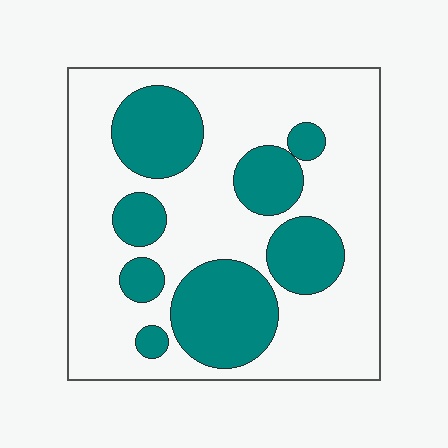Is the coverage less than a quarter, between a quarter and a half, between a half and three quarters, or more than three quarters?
Between a quarter and a half.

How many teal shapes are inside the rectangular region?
8.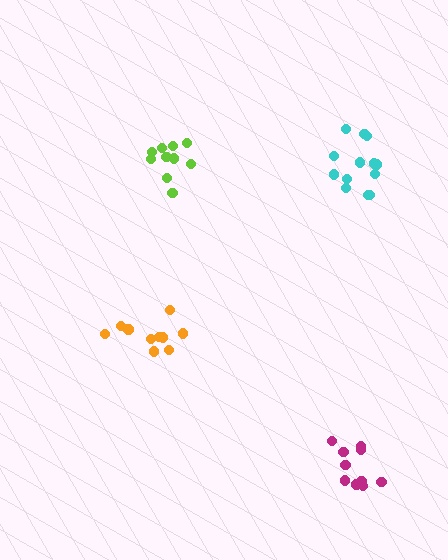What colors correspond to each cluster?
The clusters are colored: lime, magenta, orange, cyan.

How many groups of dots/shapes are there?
There are 4 groups.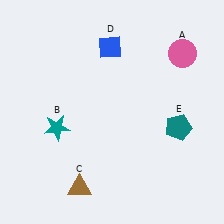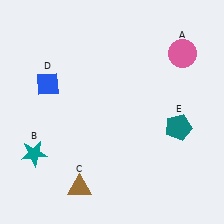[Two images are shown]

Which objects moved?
The objects that moved are: the teal star (B), the blue diamond (D).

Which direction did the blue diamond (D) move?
The blue diamond (D) moved left.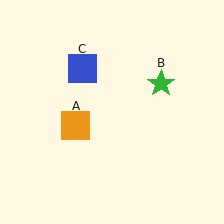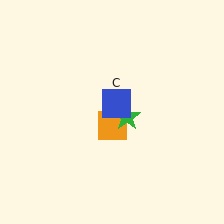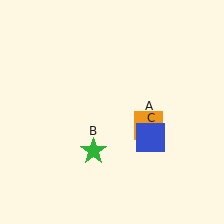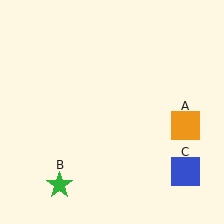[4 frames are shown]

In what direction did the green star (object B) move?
The green star (object B) moved down and to the left.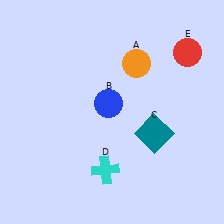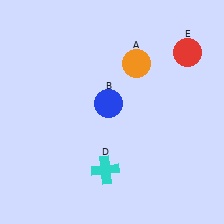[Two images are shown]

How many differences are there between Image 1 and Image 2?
There is 1 difference between the two images.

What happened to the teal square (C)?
The teal square (C) was removed in Image 2. It was in the bottom-right area of Image 1.